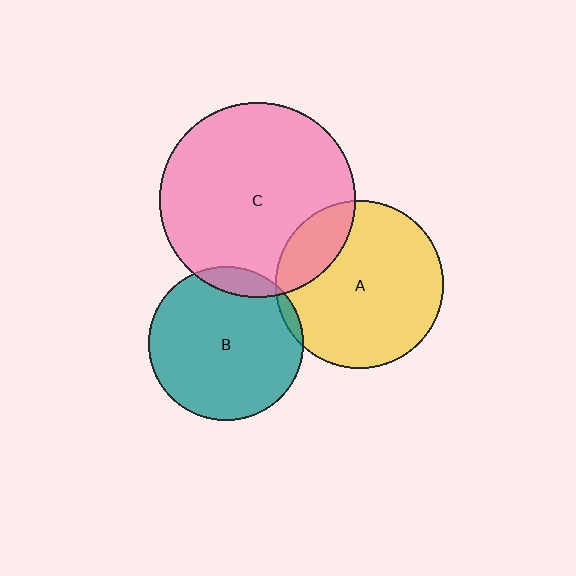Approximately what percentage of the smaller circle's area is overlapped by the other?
Approximately 10%.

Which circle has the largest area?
Circle C (pink).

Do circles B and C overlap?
Yes.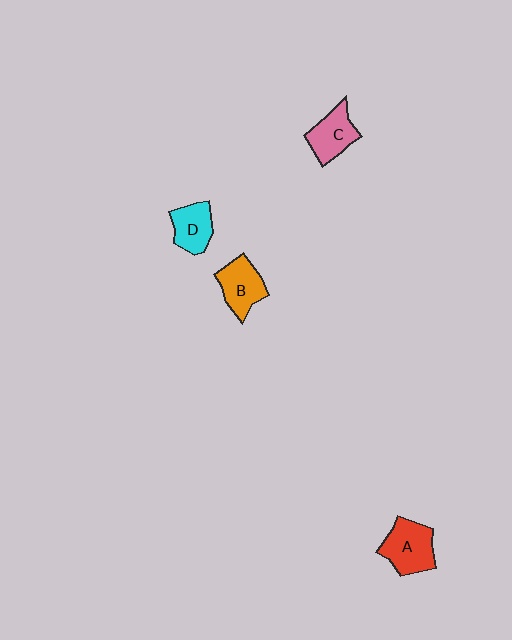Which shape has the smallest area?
Shape D (cyan).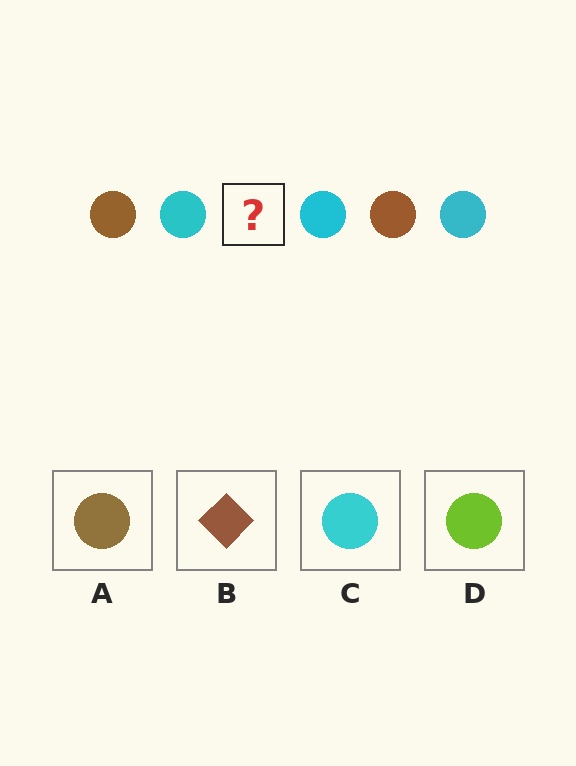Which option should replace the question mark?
Option A.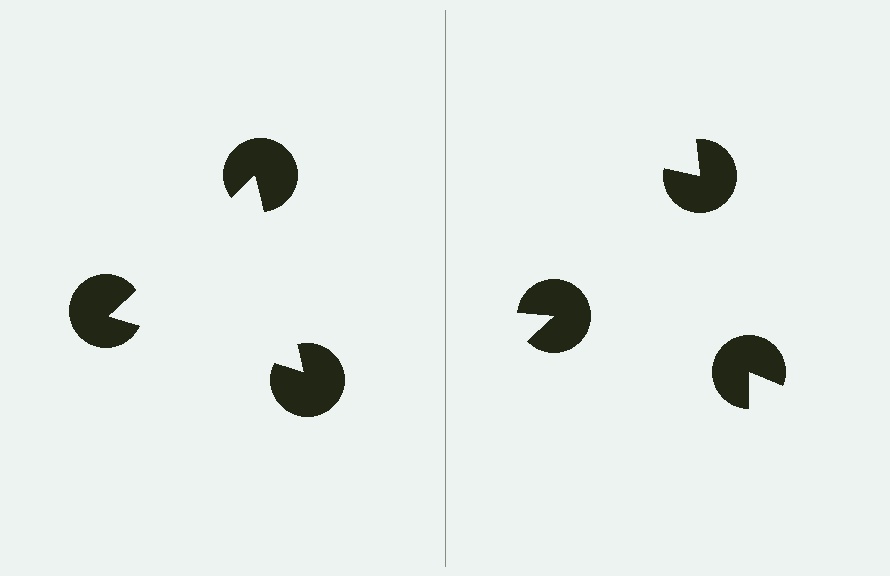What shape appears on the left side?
An illusory triangle.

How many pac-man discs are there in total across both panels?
6 — 3 on each side.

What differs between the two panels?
The pac-man discs are positioned identically on both sides; only the wedge orientations differ. On the left they align to a triangle; on the right they are misaligned.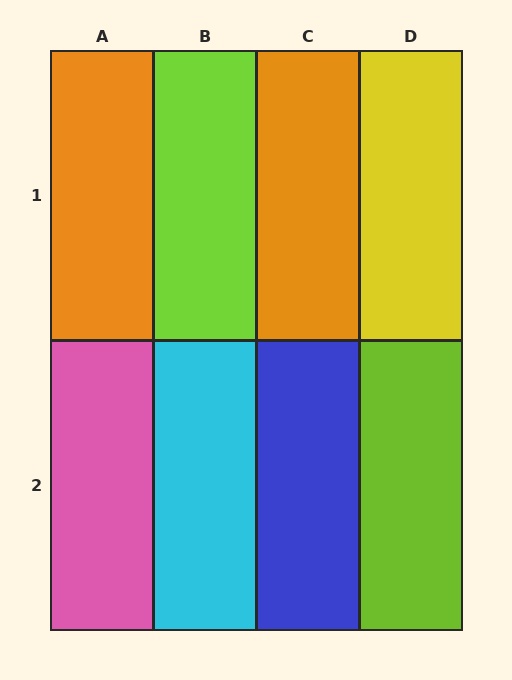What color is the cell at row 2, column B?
Cyan.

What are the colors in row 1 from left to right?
Orange, lime, orange, yellow.